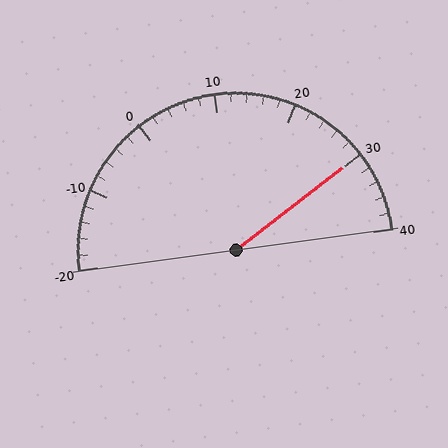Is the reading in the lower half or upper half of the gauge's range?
The reading is in the upper half of the range (-20 to 40).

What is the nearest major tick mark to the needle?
The nearest major tick mark is 30.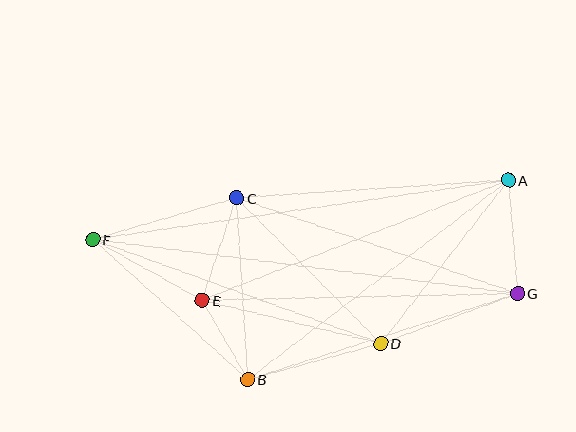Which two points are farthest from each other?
Points F and G are farthest from each other.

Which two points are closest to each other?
Points B and E are closest to each other.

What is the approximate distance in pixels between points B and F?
The distance between B and F is approximately 208 pixels.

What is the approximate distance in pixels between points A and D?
The distance between A and D is approximately 207 pixels.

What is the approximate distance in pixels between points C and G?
The distance between C and G is approximately 297 pixels.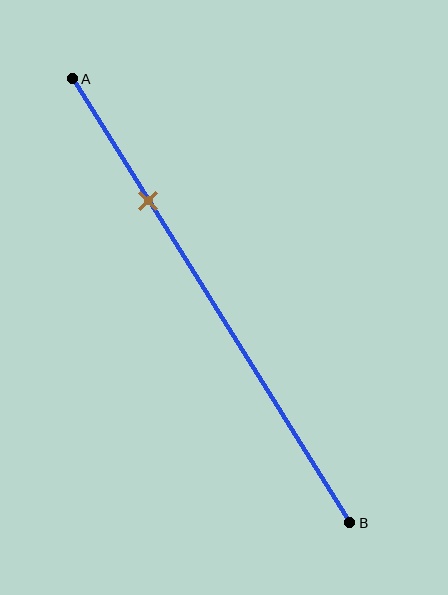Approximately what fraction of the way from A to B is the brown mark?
The brown mark is approximately 25% of the way from A to B.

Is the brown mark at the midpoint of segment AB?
No, the mark is at about 25% from A, not at the 50% midpoint.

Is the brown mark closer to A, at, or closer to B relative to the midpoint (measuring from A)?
The brown mark is closer to point A than the midpoint of segment AB.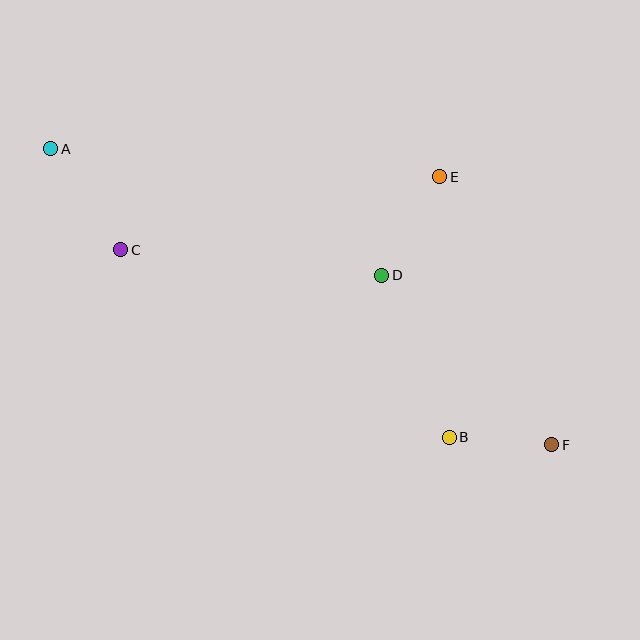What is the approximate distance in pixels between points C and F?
The distance between C and F is approximately 473 pixels.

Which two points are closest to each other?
Points B and F are closest to each other.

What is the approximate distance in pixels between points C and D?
The distance between C and D is approximately 262 pixels.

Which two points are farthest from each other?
Points A and F are farthest from each other.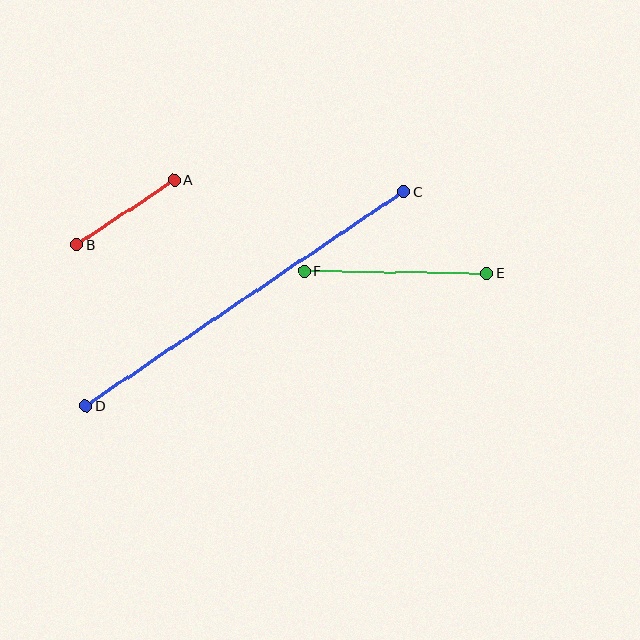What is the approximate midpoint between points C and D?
The midpoint is at approximately (245, 299) pixels.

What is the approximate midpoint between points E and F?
The midpoint is at approximately (395, 272) pixels.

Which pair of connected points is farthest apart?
Points C and D are farthest apart.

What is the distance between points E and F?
The distance is approximately 183 pixels.